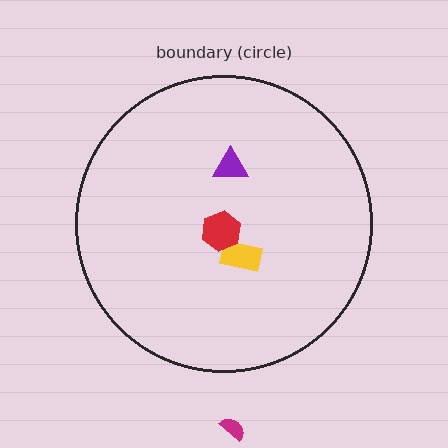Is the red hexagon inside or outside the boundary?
Inside.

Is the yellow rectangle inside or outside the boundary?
Inside.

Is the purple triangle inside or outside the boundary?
Inside.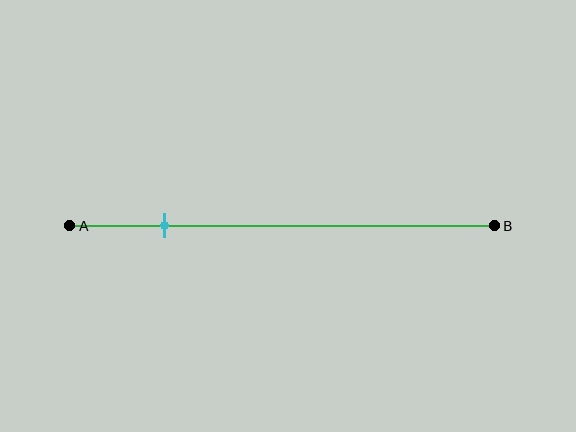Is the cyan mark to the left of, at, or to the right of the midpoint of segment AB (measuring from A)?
The cyan mark is to the left of the midpoint of segment AB.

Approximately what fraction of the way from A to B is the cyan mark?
The cyan mark is approximately 20% of the way from A to B.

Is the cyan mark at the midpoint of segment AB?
No, the mark is at about 20% from A, not at the 50% midpoint.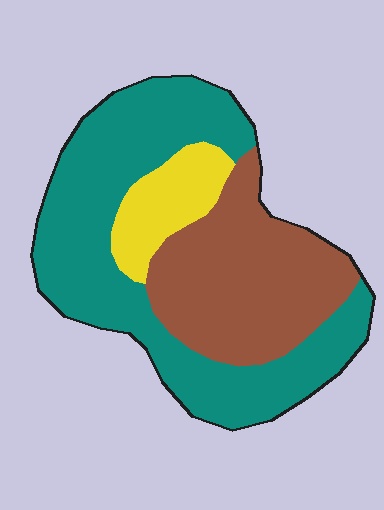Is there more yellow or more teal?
Teal.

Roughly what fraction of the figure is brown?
Brown covers around 35% of the figure.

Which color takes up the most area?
Teal, at roughly 55%.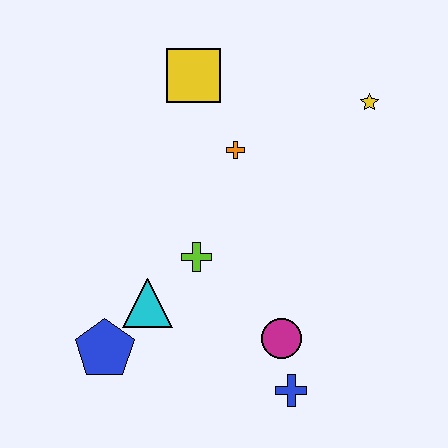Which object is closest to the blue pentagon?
The cyan triangle is closest to the blue pentagon.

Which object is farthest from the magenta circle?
The yellow square is farthest from the magenta circle.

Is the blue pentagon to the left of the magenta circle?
Yes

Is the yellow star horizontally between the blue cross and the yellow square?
No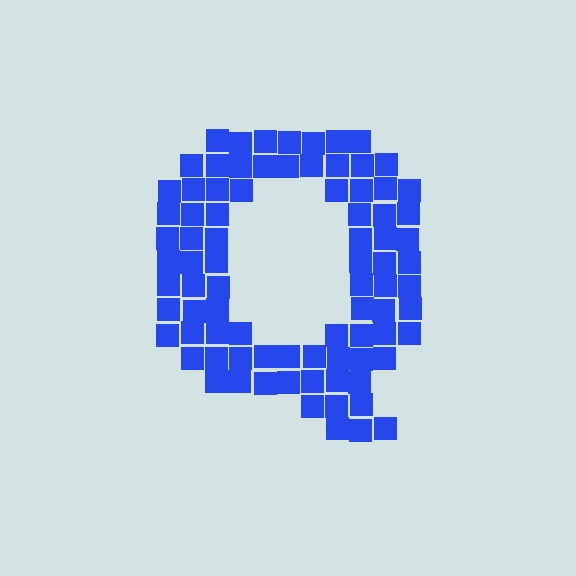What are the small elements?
The small elements are squares.